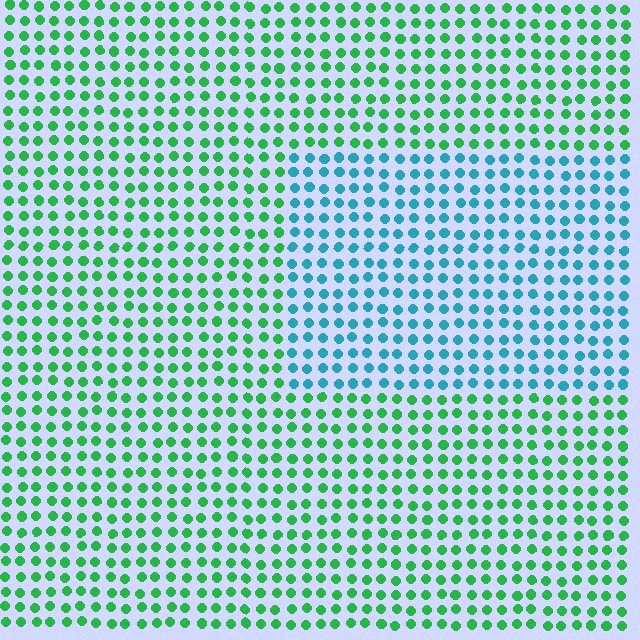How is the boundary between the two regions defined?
The boundary is defined purely by a slight shift in hue (about 54 degrees). Spacing, size, and orientation are identical on both sides.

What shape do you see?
I see a rectangle.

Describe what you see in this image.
The image is filled with small green elements in a uniform arrangement. A rectangle-shaped region is visible where the elements are tinted to a slightly different hue, forming a subtle color boundary.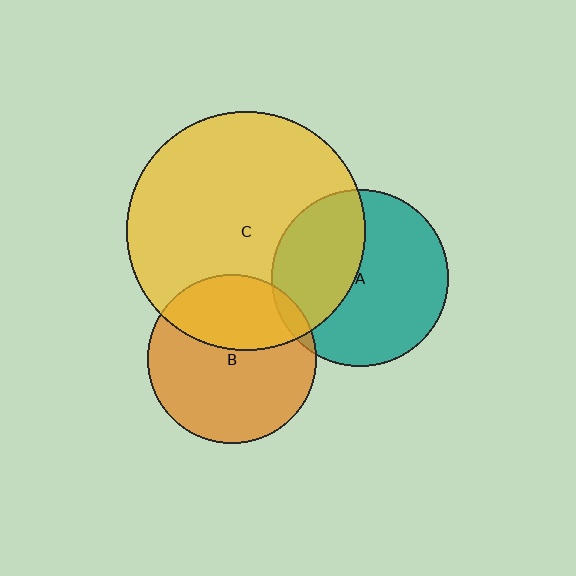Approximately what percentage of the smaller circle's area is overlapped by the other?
Approximately 35%.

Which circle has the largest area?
Circle C (yellow).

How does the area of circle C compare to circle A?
Approximately 1.8 times.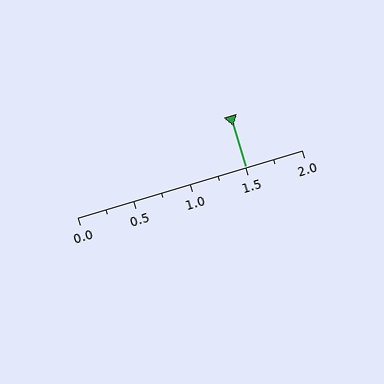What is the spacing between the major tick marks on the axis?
The major ticks are spaced 0.5 apart.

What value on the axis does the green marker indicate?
The marker indicates approximately 1.5.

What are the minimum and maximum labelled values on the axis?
The axis runs from 0.0 to 2.0.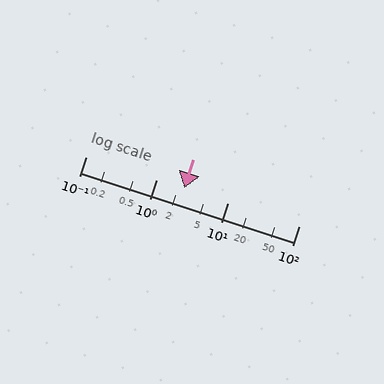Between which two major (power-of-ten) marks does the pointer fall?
The pointer is between 1 and 10.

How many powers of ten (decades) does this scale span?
The scale spans 3 decades, from 0.1 to 100.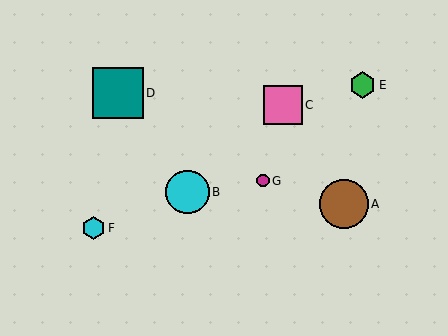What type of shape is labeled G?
Shape G is a magenta circle.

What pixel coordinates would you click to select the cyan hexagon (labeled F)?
Click at (93, 228) to select the cyan hexagon F.